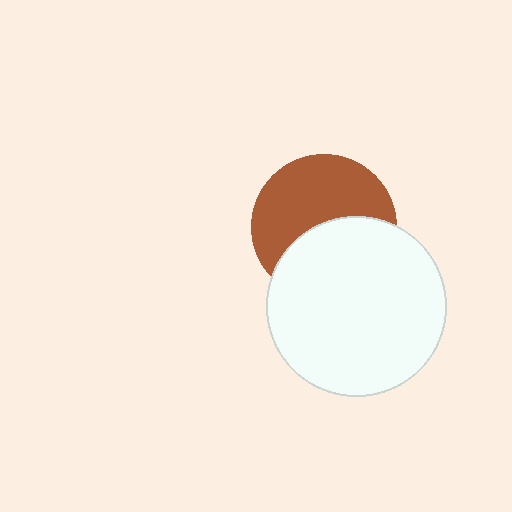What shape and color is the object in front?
The object in front is a white circle.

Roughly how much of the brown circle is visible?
About half of it is visible (roughly 55%).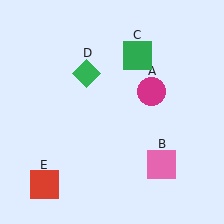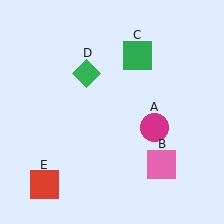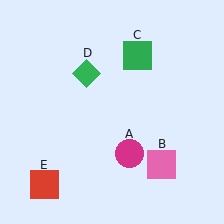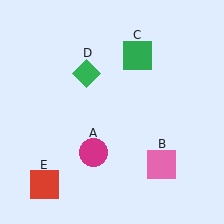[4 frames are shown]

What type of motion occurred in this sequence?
The magenta circle (object A) rotated clockwise around the center of the scene.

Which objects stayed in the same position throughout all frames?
Pink square (object B) and green square (object C) and green diamond (object D) and red square (object E) remained stationary.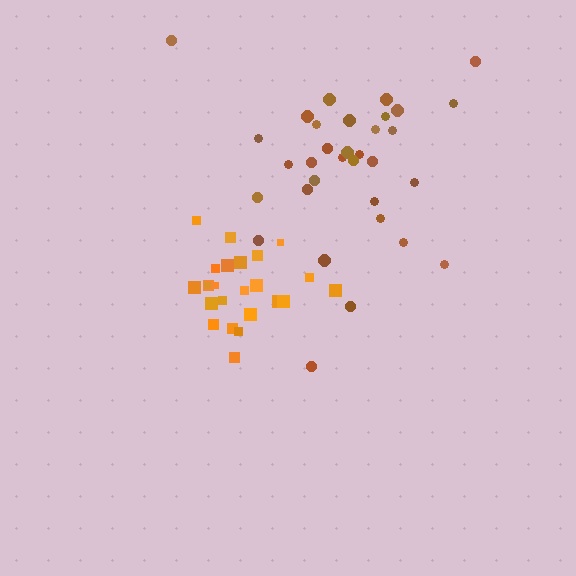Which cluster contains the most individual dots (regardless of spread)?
Brown (33).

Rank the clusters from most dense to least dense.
orange, brown.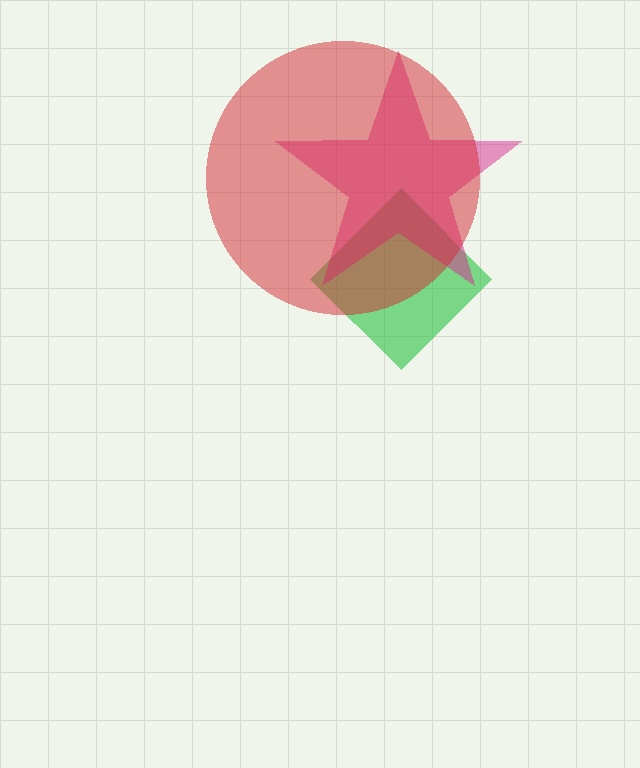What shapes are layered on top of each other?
The layered shapes are: a green diamond, a magenta star, a red circle.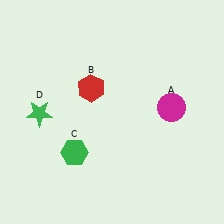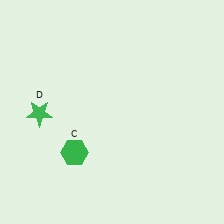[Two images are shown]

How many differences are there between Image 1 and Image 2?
There are 2 differences between the two images.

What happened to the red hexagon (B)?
The red hexagon (B) was removed in Image 2. It was in the top-left area of Image 1.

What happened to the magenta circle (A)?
The magenta circle (A) was removed in Image 2. It was in the top-right area of Image 1.